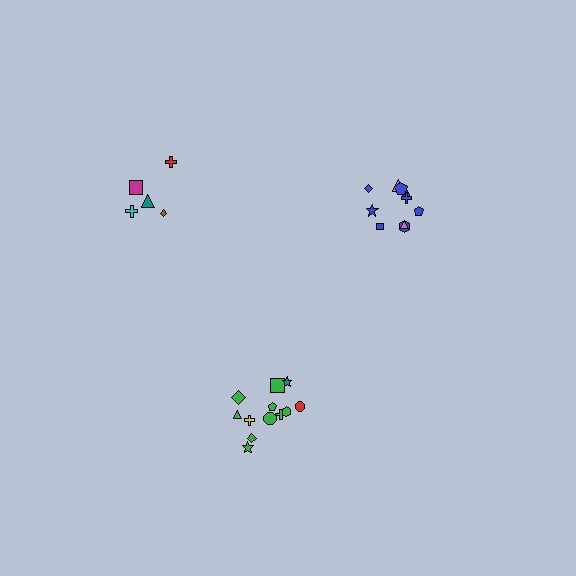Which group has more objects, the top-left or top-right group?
The top-right group.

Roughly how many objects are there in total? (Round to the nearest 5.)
Roughly 25 objects in total.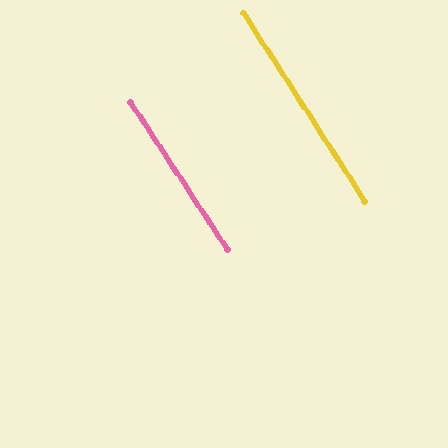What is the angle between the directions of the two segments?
Approximately 0 degrees.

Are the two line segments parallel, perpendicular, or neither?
Parallel — their directions differ by only 0.3°.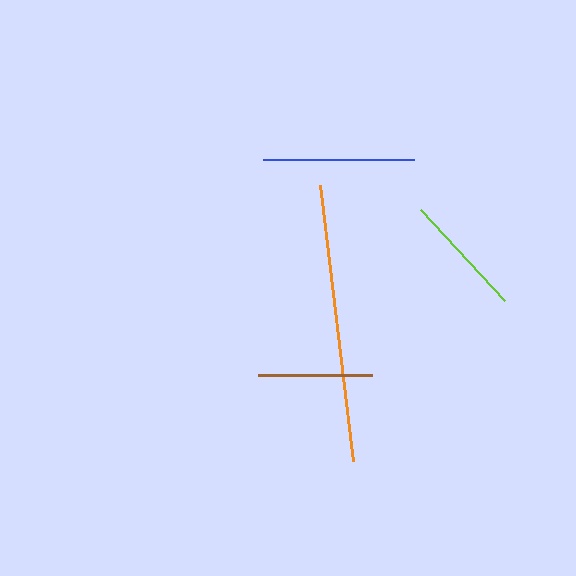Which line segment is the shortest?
The brown line is the shortest at approximately 114 pixels.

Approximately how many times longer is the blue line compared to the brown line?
The blue line is approximately 1.3 times the length of the brown line.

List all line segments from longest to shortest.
From longest to shortest: orange, blue, lime, brown.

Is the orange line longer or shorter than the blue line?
The orange line is longer than the blue line.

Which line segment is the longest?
The orange line is the longest at approximately 278 pixels.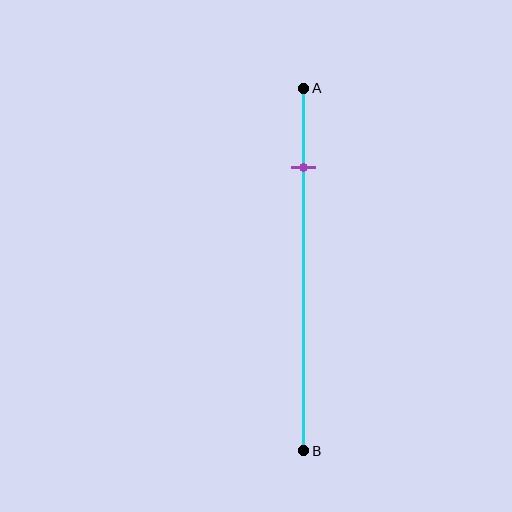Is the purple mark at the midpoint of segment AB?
No, the mark is at about 20% from A, not at the 50% midpoint.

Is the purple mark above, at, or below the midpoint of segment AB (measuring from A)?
The purple mark is above the midpoint of segment AB.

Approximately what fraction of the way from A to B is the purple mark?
The purple mark is approximately 20% of the way from A to B.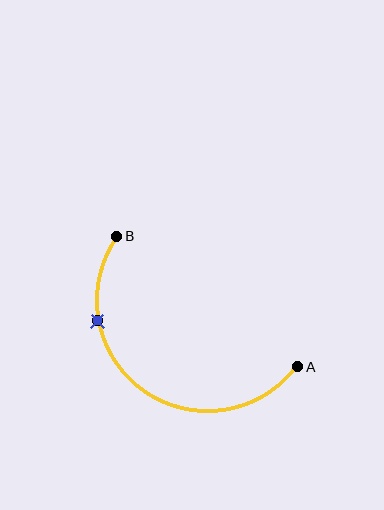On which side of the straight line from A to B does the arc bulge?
The arc bulges below and to the left of the straight line connecting A and B.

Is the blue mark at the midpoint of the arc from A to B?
No. The blue mark lies on the arc but is closer to endpoint B. The arc midpoint would be at the point on the curve equidistant along the arc from both A and B.